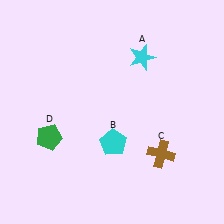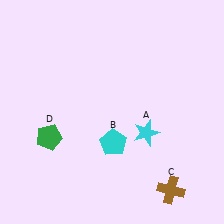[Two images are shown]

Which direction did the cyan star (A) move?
The cyan star (A) moved down.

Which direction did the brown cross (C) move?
The brown cross (C) moved down.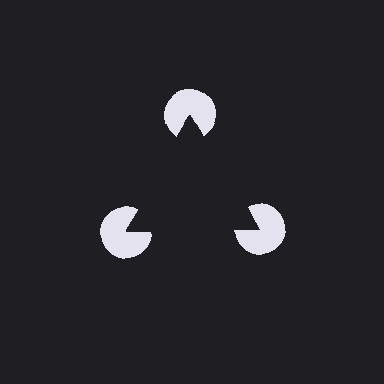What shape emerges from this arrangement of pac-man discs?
An illusory triangle — its edges are inferred from the aligned wedge cuts in the pac-man discs, not physically drawn.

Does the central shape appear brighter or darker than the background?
It typically appears slightly darker than the background, even though no actual brightness change is drawn.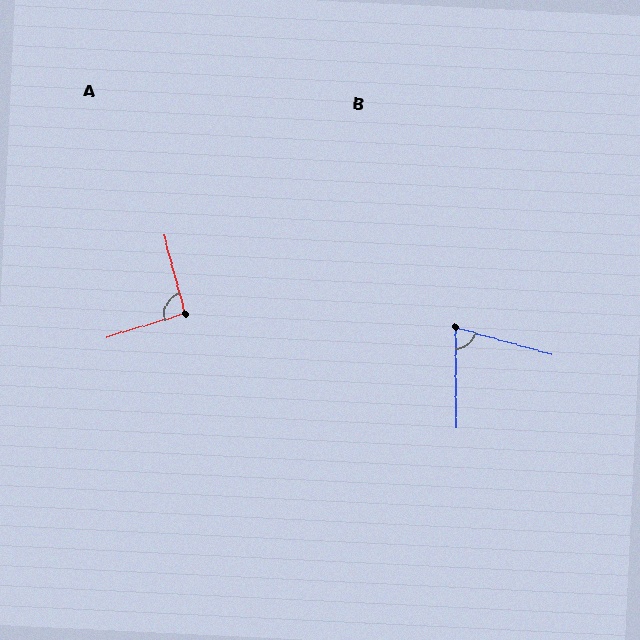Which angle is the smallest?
B, at approximately 74 degrees.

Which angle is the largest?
A, at approximately 92 degrees.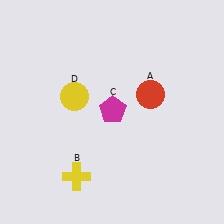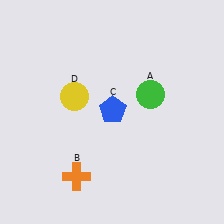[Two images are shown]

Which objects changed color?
A changed from red to green. B changed from yellow to orange. C changed from magenta to blue.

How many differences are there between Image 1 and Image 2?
There are 3 differences between the two images.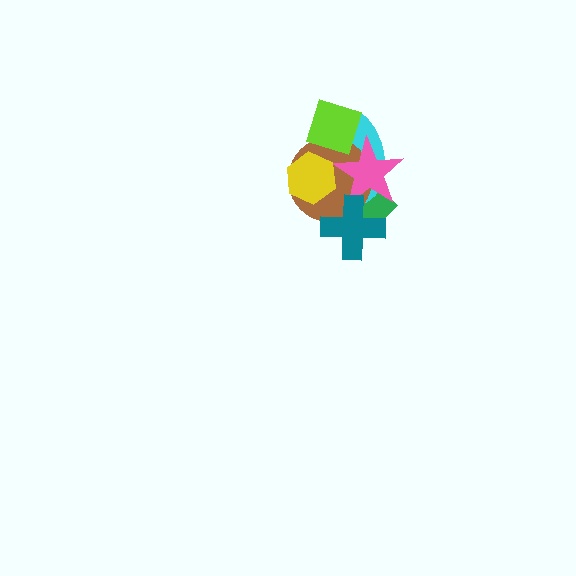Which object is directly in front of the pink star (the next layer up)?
The teal cross is directly in front of the pink star.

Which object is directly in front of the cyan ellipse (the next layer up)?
The brown circle is directly in front of the cyan ellipse.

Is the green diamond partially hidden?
Yes, it is partially covered by another shape.